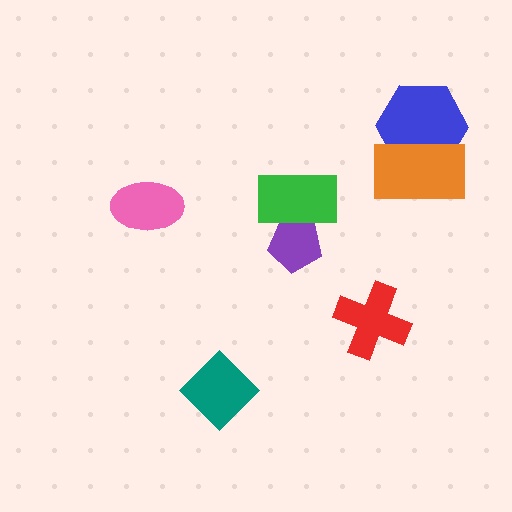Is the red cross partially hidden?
No, no other shape covers it.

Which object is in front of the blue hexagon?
The orange rectangle is in front of the blue hexagon.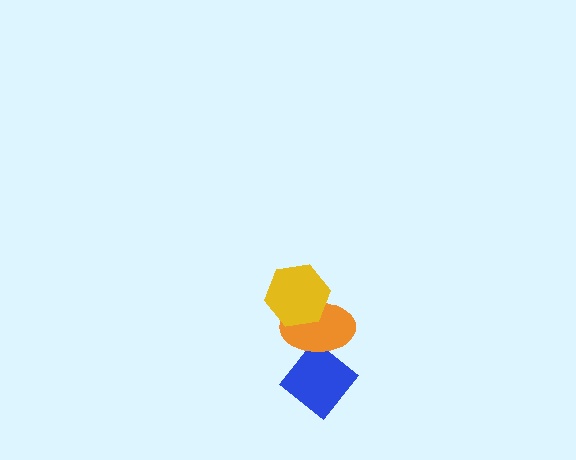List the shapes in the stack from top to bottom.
From top to bottom: the yellow hexagon, the orange ellipse, the blue diamond.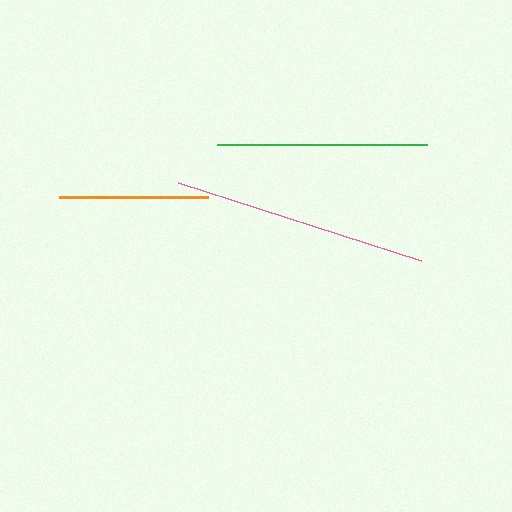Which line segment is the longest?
The pink line is the longest at approximately 255 pixels.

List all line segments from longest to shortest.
From longest to shortest: pink, green, orange.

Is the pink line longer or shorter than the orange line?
The pink line is longer than the orange line.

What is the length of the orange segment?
The orange segment is approximately 149 pixels long.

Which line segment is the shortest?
The orange line is the shortest at approximately 149 pixels.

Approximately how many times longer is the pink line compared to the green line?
The pink line is approximately 1.2 times the length of the green line.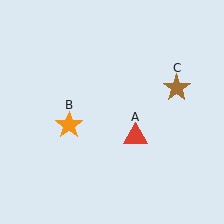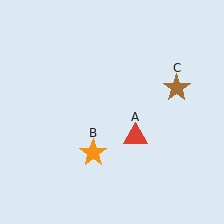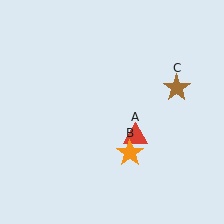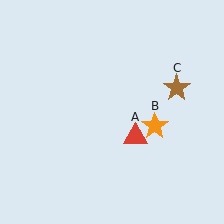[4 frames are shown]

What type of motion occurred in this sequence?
The orange star (object B) rotated counterclockwise around the center of the scene.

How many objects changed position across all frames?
1 object changed position: orange star (object B).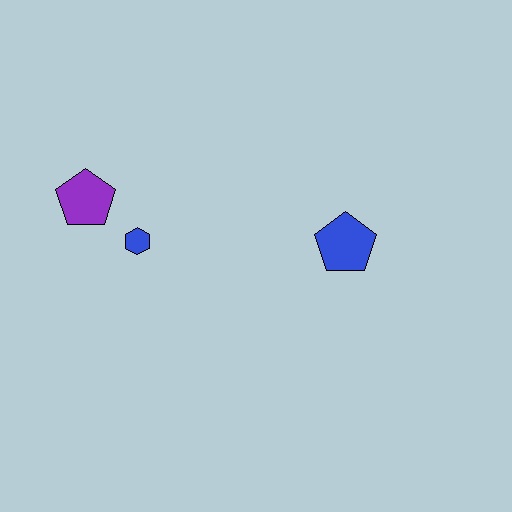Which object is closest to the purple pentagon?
The blue hexagon is closest to the purple pentagon.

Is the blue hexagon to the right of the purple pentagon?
Yes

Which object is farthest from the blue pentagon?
The purple pentagon is farthest from the blue pentagon.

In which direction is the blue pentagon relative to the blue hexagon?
The blue pentagon is to the right of the blue hexagon.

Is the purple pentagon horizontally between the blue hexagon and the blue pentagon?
No